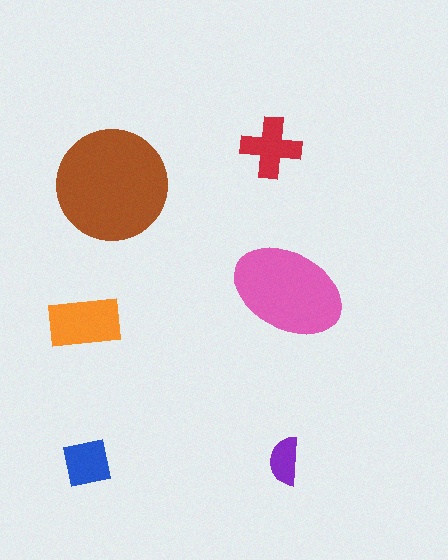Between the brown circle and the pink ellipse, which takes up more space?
The brown circle.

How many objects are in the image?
There are 6 objects in the image.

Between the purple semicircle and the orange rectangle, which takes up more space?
The orange rectangle.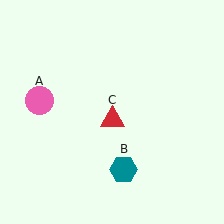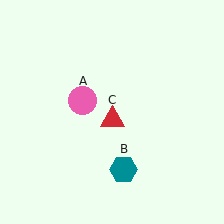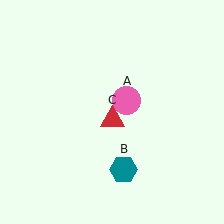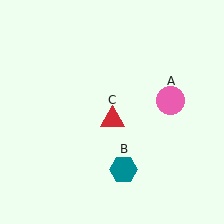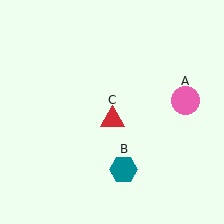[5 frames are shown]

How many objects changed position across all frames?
1 object changed position: pink circle (object A).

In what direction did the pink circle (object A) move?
The pink circle (object A) moved right.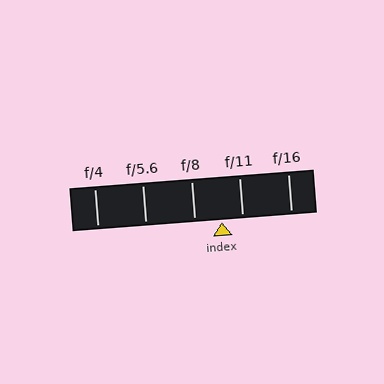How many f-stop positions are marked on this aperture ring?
There are 5 f-stop positions marked.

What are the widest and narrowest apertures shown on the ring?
The widest aperture shown is f/4 and the narrowest is f/16.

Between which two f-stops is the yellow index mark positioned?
The index mark is between f/8 and f/11.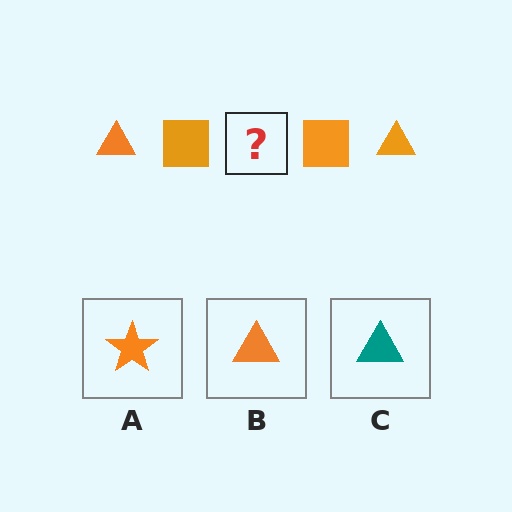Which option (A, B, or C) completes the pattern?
B.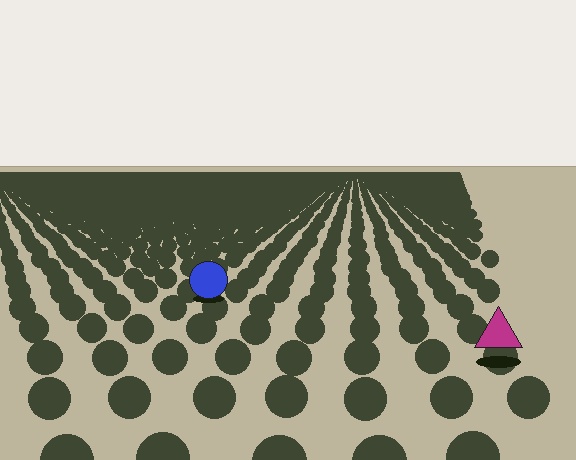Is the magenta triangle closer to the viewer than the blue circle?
Yes. The magenta triangle is closer — you can tell from the texture gradient: the ground texture is coarser near it.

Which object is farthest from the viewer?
The blue circle is farthest from the viewer. It appears smaller and the ground texture around it is denser.